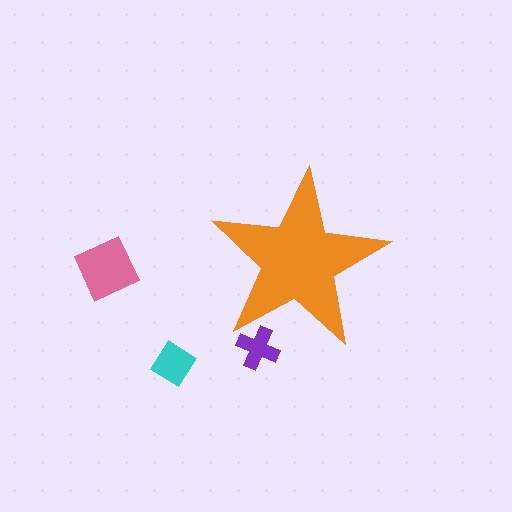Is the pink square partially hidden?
No, the pink square is fully visible.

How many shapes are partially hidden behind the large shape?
1 shape is partially hidden.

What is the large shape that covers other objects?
An orange star.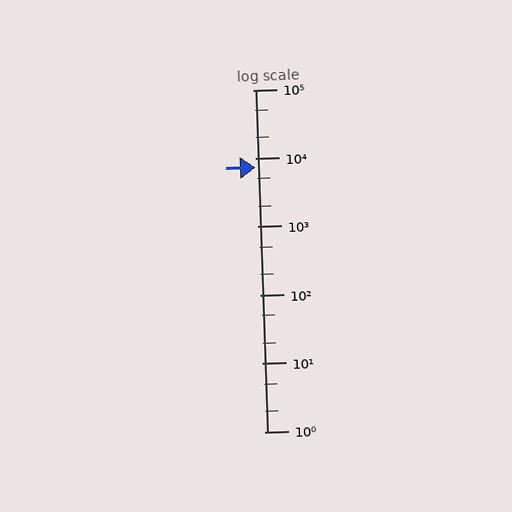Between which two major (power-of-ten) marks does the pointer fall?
The pointer is between 1000 and 10000.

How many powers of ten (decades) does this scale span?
The scale spans 5 decades, from 1 to 100000.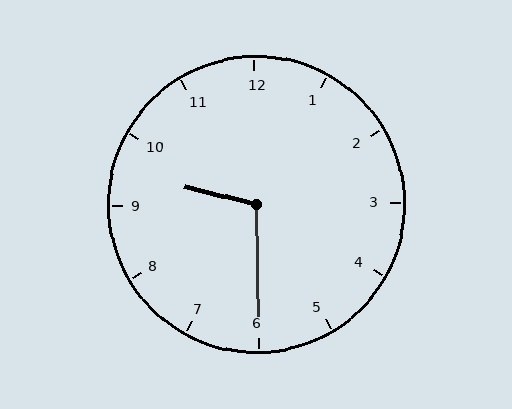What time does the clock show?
9:30.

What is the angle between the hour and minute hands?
Approximately 105 degrees.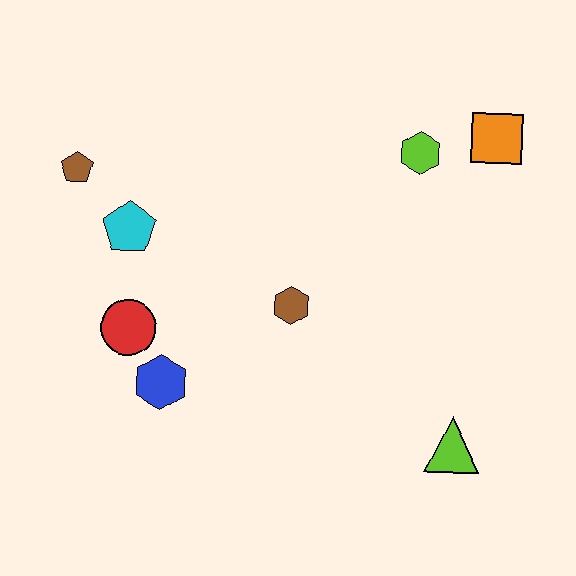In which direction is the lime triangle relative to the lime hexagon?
The lime triangle is below the lime hexagon.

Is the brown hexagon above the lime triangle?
Yes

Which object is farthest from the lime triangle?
The brown pentagon is farthest from the lime triangle.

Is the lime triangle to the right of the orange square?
No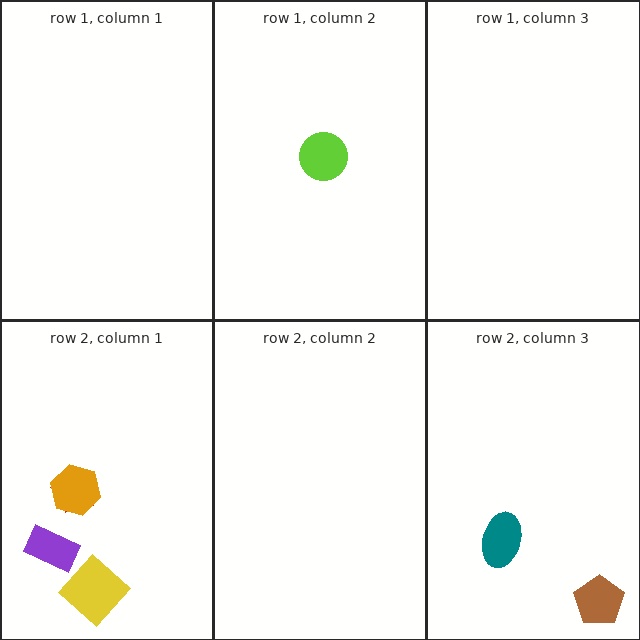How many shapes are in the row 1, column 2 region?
1.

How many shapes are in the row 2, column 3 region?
2.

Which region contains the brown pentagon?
The row 2, column 3 region.